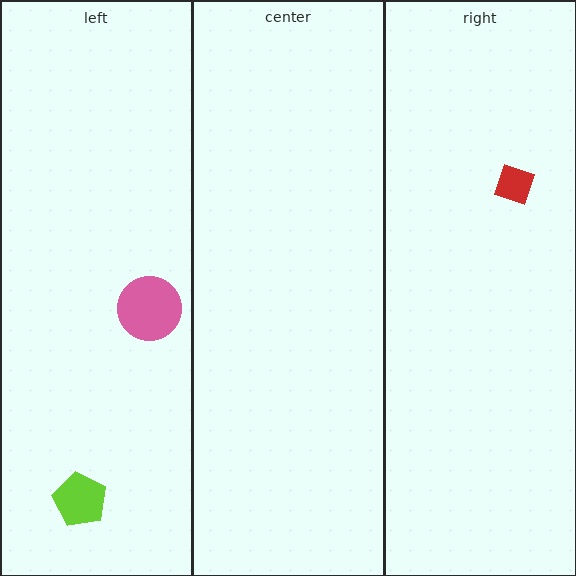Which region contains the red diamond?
The right region.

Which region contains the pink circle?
The left region.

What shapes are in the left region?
The lime pentagon, the pink circle.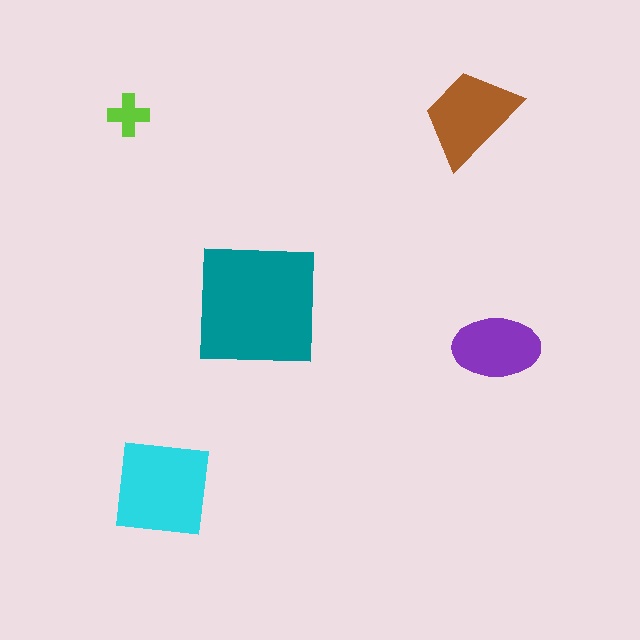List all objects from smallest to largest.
The lime cross, the purple ellipse, the brown trapezoid, the cyan square, the teal square.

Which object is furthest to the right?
The purple ellipse is rightmost.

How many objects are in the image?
There are 5 objects in the image.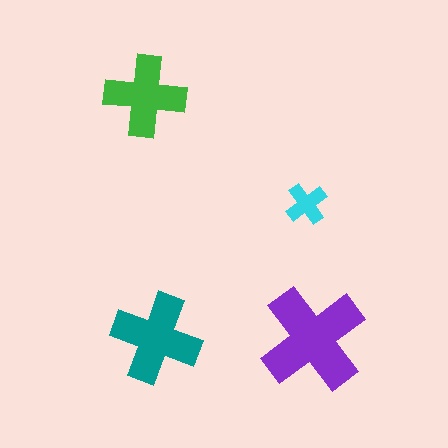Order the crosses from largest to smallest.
the purple one, the teal one, the green one, the cyan one.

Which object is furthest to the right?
The purple cross is rightmost.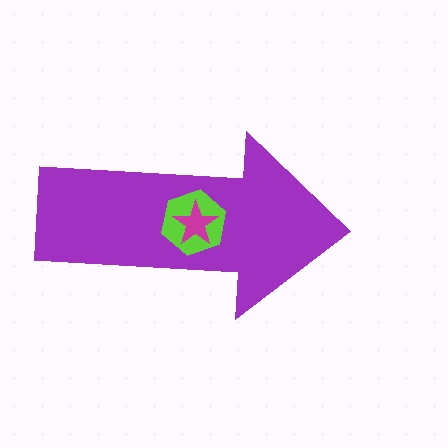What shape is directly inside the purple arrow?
The lime hexagon.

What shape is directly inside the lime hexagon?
The magenta star.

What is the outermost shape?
The purple arrow.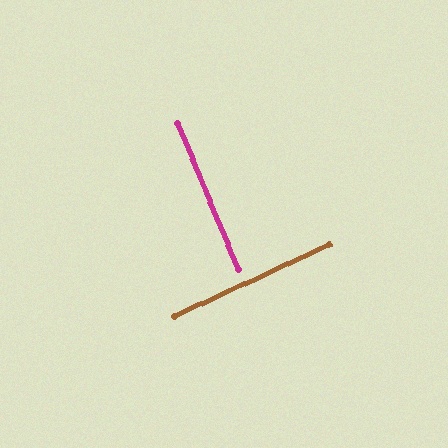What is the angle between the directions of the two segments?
Approximately 88 degrees.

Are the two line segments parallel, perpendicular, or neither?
Perpendicular — they meet at approximately 88°.